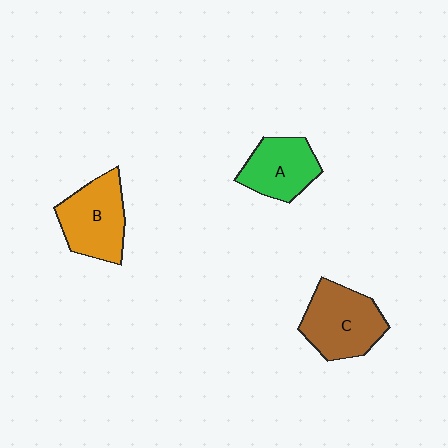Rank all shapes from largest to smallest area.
From largest to smallest: C (brown), B (orange), A (green).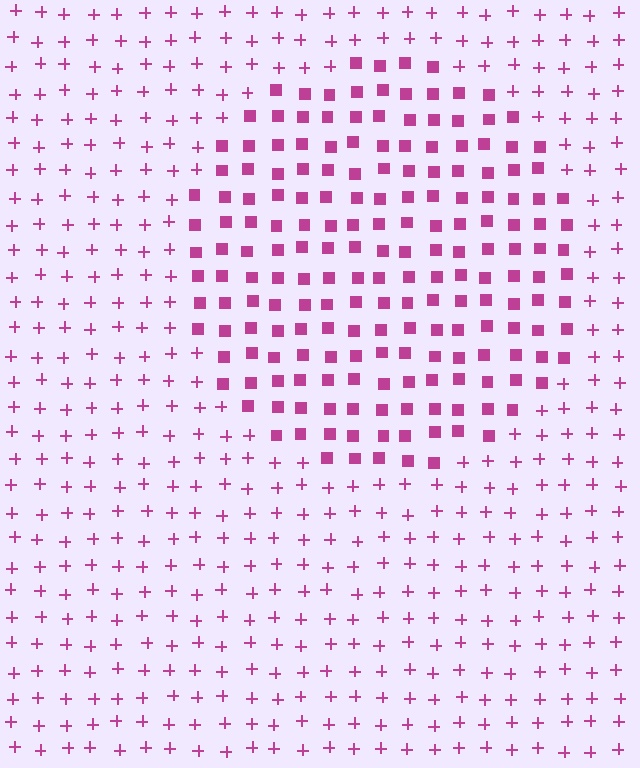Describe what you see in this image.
The image is filled with small magenta elements arranged in a uniform grid. A circle-shaped region contains squares, while the surrounding area contains plus signs. The boundary is defined purely by the change in element shape.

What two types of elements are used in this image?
The image uses squares inside the circle region and plus signs outside it.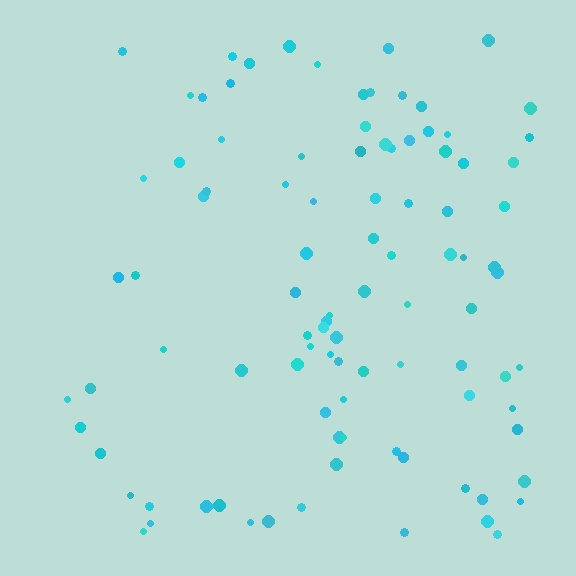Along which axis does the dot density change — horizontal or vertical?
Horizontal.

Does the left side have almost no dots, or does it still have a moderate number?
Still a moderate number, just noticeably fewer than the right.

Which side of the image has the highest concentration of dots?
The right.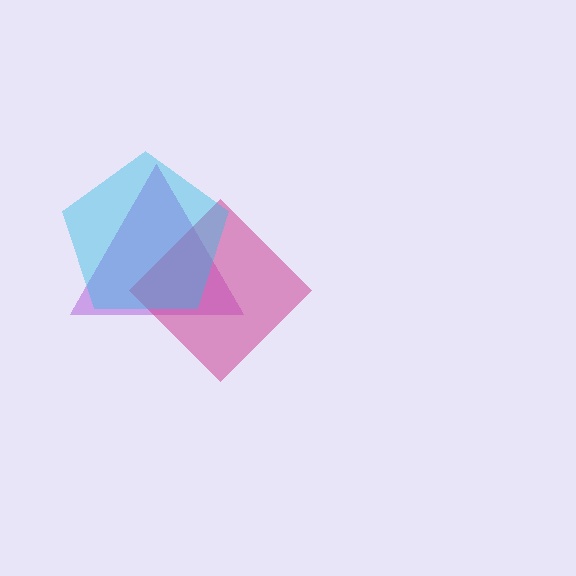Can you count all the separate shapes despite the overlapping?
Yes, there are 3 separate shapes.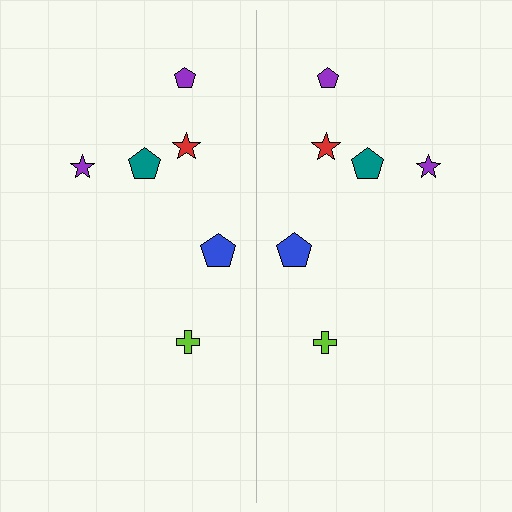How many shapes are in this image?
There are 12 shapes in this image.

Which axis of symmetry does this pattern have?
The pattern has a vertical axis of symmetry running through the center of the image.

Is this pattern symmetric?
Yes, this pattern has bilateral (reflection) symmetry.